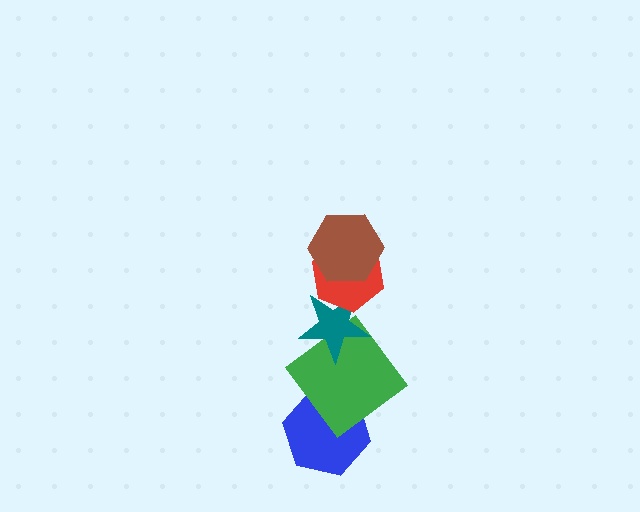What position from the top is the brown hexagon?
The brown hexagon is 1st from the top.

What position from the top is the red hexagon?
The red hexagon is 2nd from the top.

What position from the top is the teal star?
The teal star is 3rd from the top.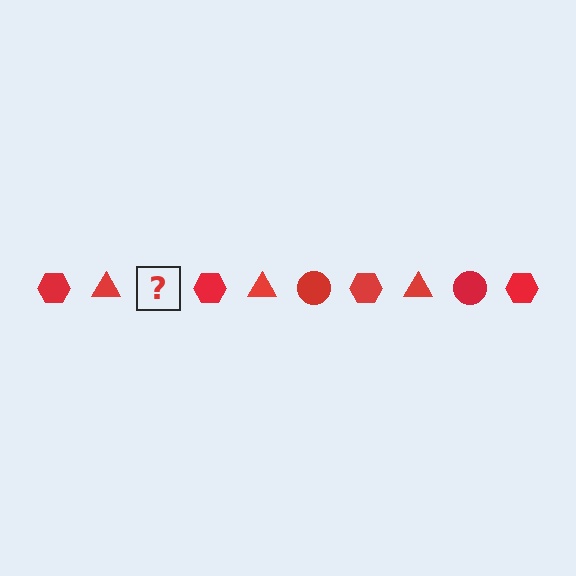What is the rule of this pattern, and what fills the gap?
The rule is that the pattern cycles through hexagon, triangle, circle shapes in red. The gap should be filled with a red circle.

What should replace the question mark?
The question mark should be replaced with a red circle.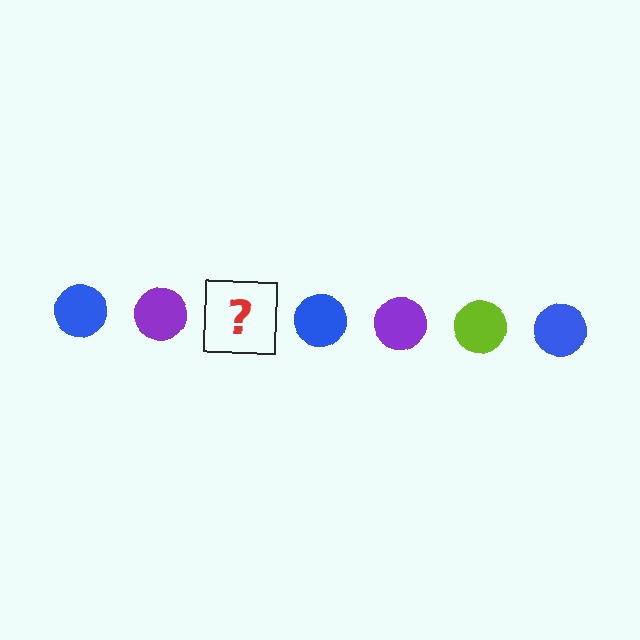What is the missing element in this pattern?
The missing element is a lime circle.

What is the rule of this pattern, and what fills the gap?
The rule is that the pattern cycles through blue, purple, lime circles. The gap should be filled with a lime circle.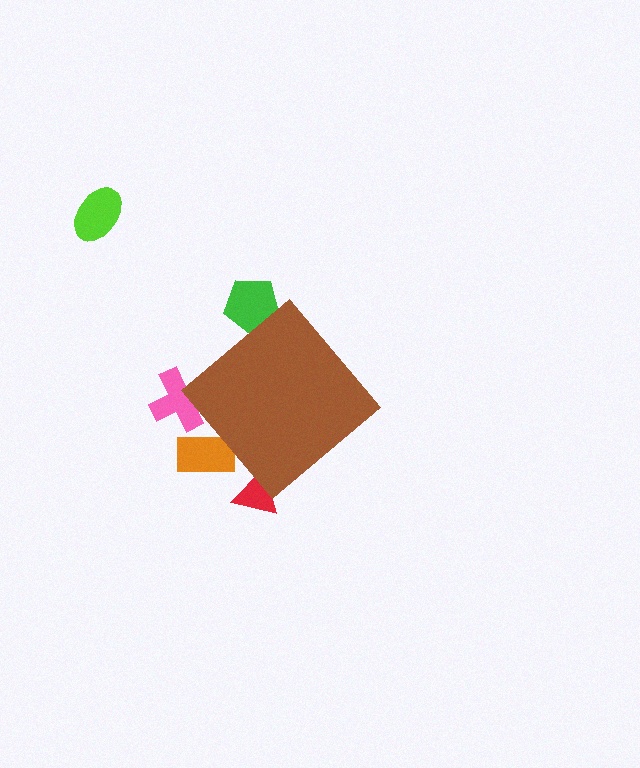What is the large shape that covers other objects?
A brown diamond.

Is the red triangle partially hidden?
Yes, the red triangle is partially hidden behind the brown diamond.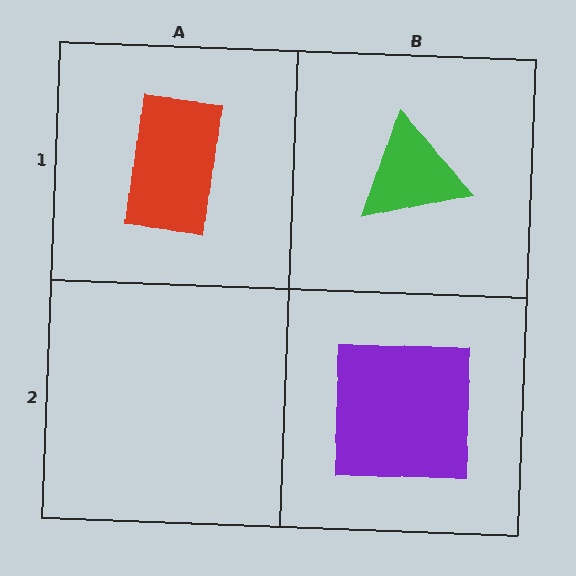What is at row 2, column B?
A purple square.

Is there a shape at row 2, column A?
No, that cell is empty.